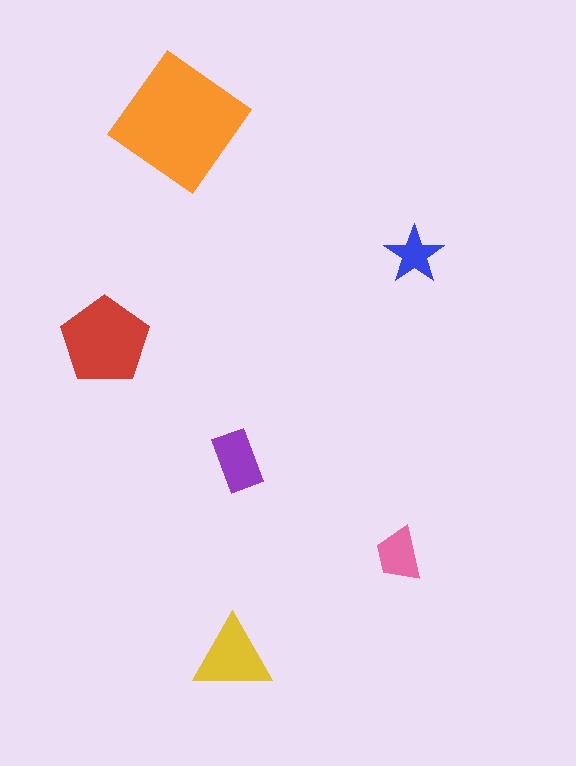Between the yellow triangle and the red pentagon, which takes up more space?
The red pentagon.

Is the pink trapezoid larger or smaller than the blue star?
Larger.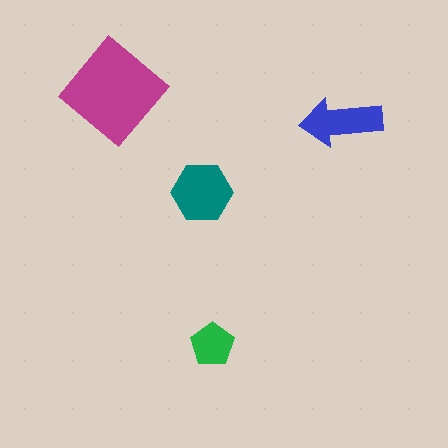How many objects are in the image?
There are 4 objects in the image.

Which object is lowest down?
The green pentagon is bottommost.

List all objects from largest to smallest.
The magenta diamond, the teal hexagon, the blue arrow, the green pentagon.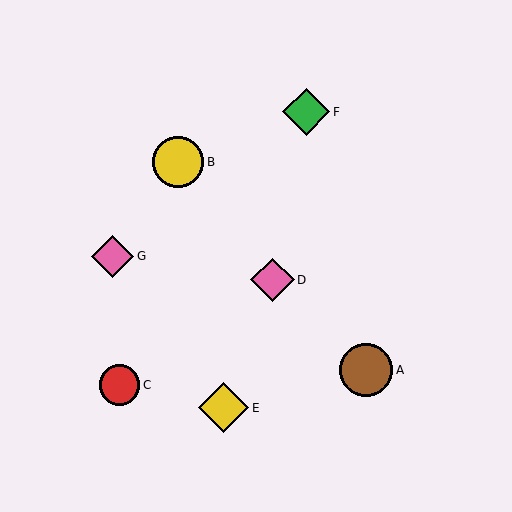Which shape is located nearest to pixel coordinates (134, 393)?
The red circle (labeled C) at (120, 385) is nearest to that location.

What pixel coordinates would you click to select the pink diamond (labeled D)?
Click at (273, 280) to select the pink diamond D.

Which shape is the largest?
The brown circle (labeled A) is the largest.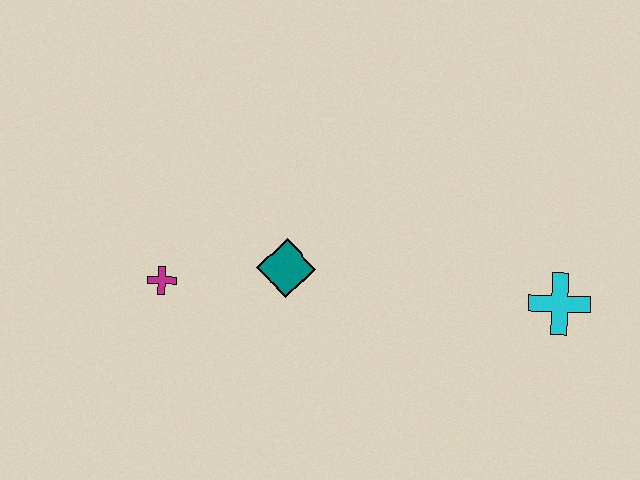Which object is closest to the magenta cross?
The teal diamond is closest to the magenta cross.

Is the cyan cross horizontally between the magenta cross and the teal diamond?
No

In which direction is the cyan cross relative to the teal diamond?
The cyan cross is to the right of the teal diamond.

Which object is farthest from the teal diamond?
The cyan cross is farthest from the teal diamond.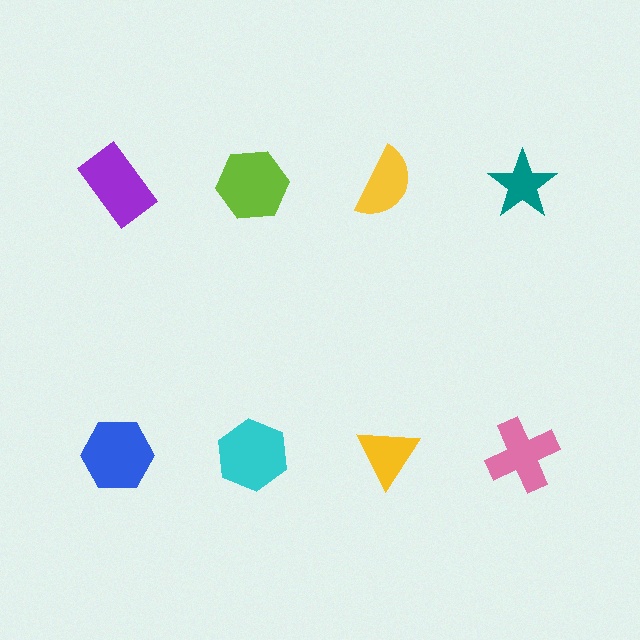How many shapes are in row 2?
4 shapes.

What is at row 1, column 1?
A purple rectangle.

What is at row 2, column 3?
A yellow triangle.